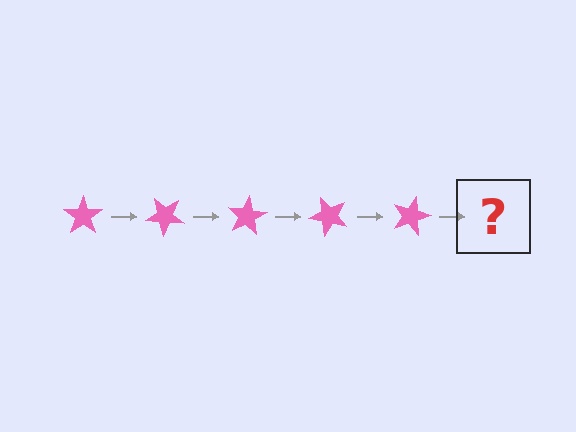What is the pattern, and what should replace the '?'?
The pattern is that the star rotates 40 degrees each step. The '?' should be a pink star rotated 200 degrees.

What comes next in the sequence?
The next element should be a pink star rotated 200 degrees.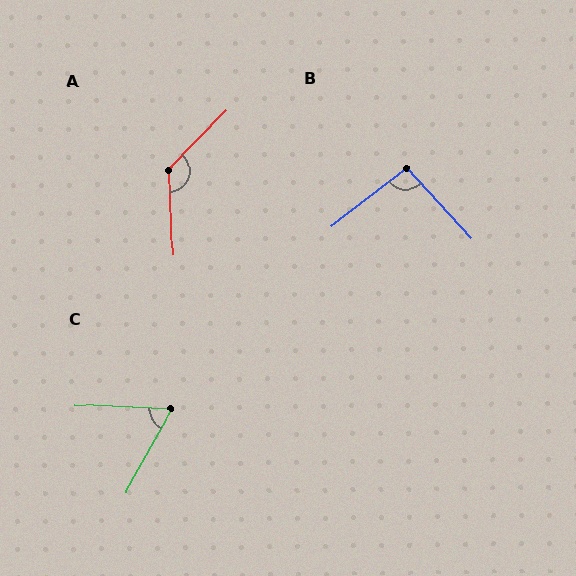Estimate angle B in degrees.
Approximately 94 degrees.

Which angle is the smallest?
C, at approximately 64 degrees.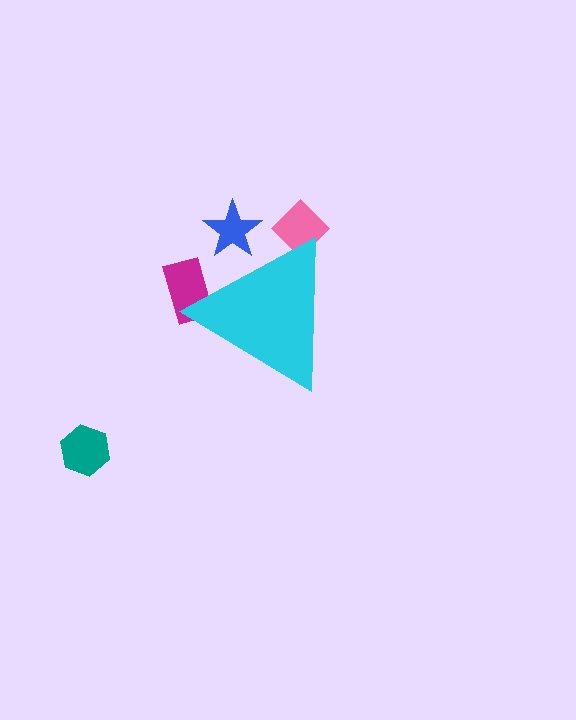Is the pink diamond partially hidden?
Yes, the pink diamond is partially hidden behind the cyan triangle.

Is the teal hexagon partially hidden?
No, the teal hexagon is fully visible.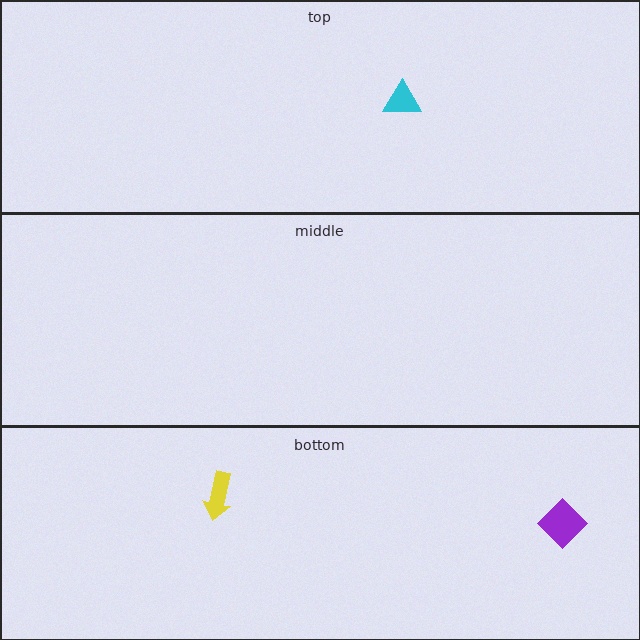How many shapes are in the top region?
1.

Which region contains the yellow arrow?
The bottom region.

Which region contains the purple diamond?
The bottom region.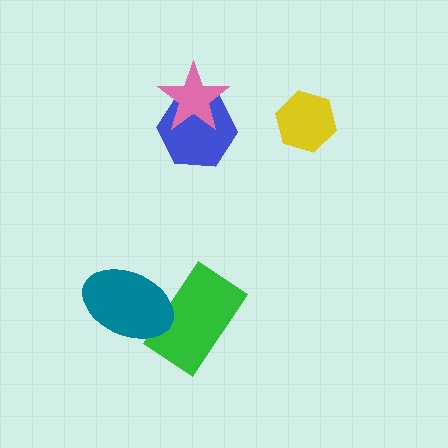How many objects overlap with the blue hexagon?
1 object overlaps with the blue hexagon.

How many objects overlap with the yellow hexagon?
0 objects overlap with the yellow hexagon.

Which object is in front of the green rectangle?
The teal ellipse is in front of the green rectangle.